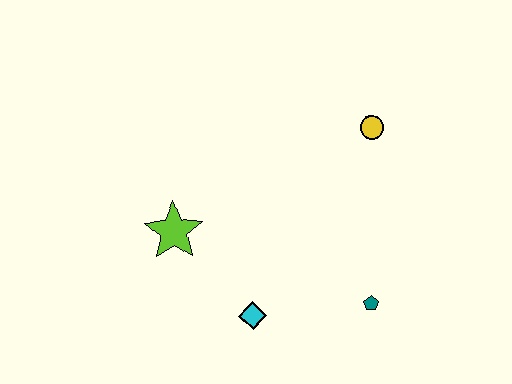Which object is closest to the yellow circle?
The teal pentagon is closest to the yellow circle.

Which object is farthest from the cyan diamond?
The yellow circle is farthest from the cyan diamond.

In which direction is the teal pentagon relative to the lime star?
The teal pentagon is to the right of the lime star.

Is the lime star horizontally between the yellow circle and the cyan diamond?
No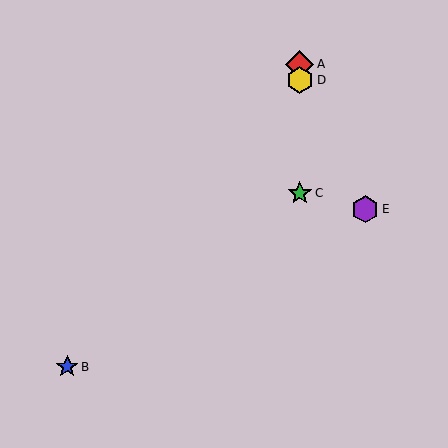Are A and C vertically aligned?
Yes, both are at x≈300.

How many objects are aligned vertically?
3 objects (A, C, D) are aligned vertically.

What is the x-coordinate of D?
Object D is at x≈300.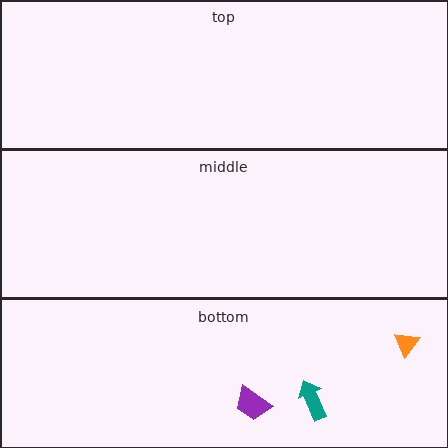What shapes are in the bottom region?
The purple trapezoid, the orange triangle, the teal arrow.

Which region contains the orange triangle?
The bottom region.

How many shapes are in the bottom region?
3.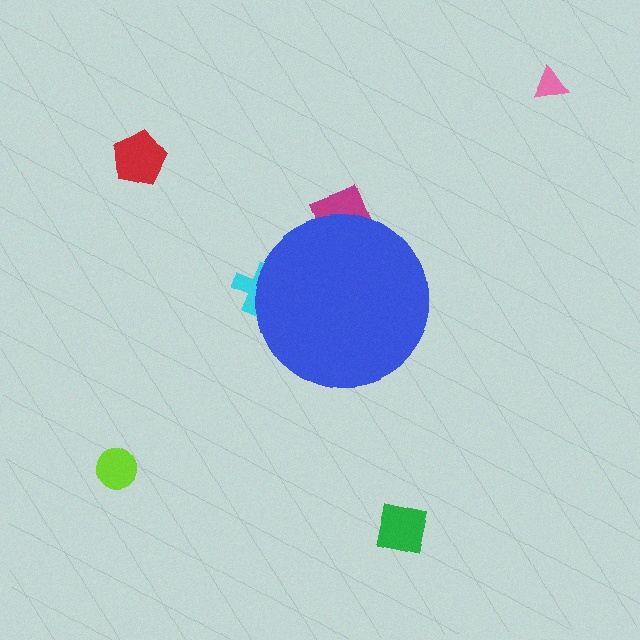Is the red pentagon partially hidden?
No, the red pentagon is fully visible.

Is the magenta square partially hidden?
Yes, the magenta square is partially hidden behind the blue circle.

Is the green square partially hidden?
No, the green square is fully visible.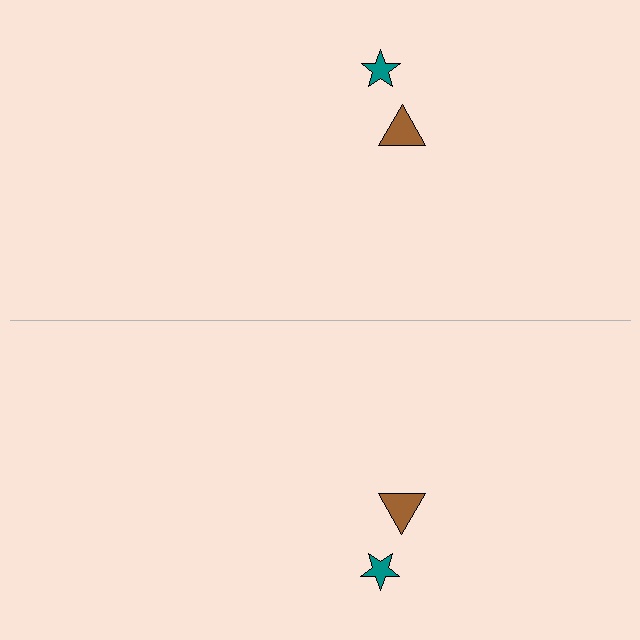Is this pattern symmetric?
Yes, this pattern has bilateral (reflection) symmetry.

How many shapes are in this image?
There are 4 shapes in this image.